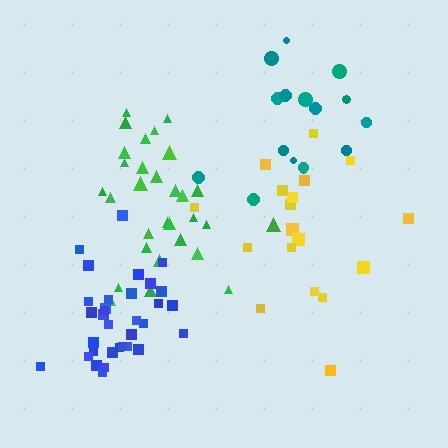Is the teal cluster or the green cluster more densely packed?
Green.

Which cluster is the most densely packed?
Blue.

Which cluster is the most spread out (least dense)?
Yellow.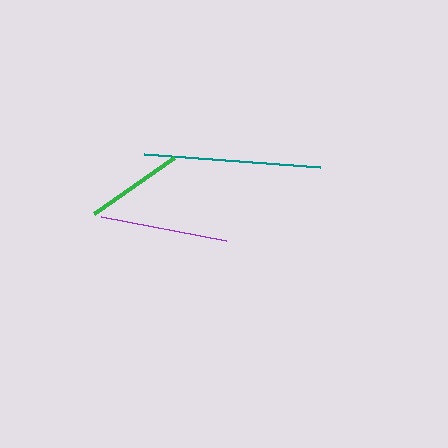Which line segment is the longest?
The teal line is the longest at approximately 176 pixels.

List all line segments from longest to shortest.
From longest to shortest: teal, purple, green.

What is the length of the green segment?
The green segment is approximately 97 pixels long.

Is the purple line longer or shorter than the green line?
The purple line is longer than the green line.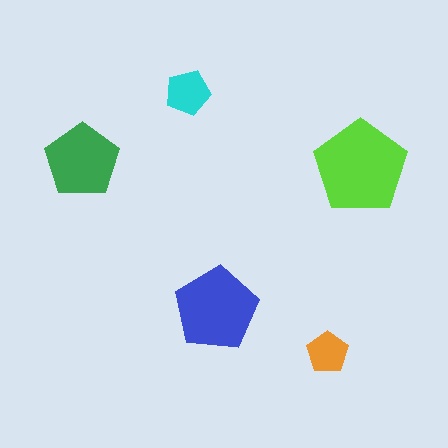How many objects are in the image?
There are 5 objects in the image.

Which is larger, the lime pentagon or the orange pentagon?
The lime one.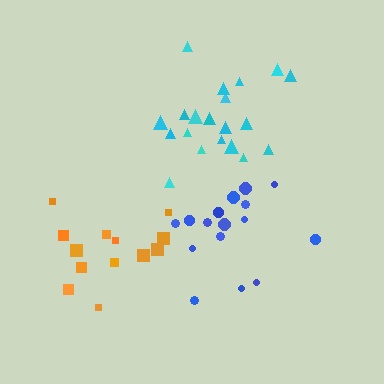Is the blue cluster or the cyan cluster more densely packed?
Cyan.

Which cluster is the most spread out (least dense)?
Blue.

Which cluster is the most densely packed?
Cyan.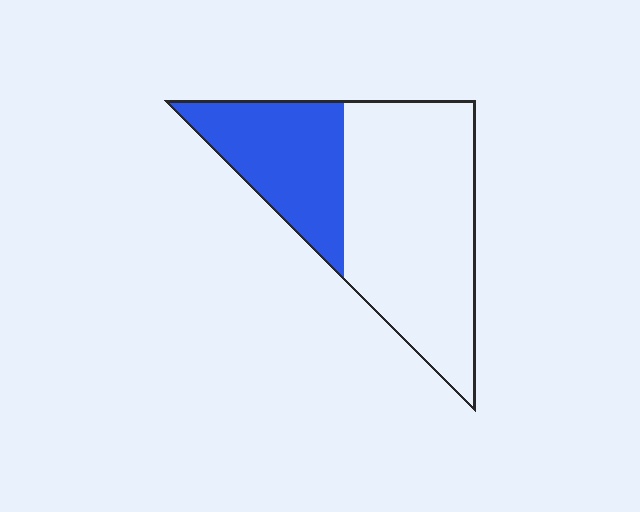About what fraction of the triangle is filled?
About one third (1/3).